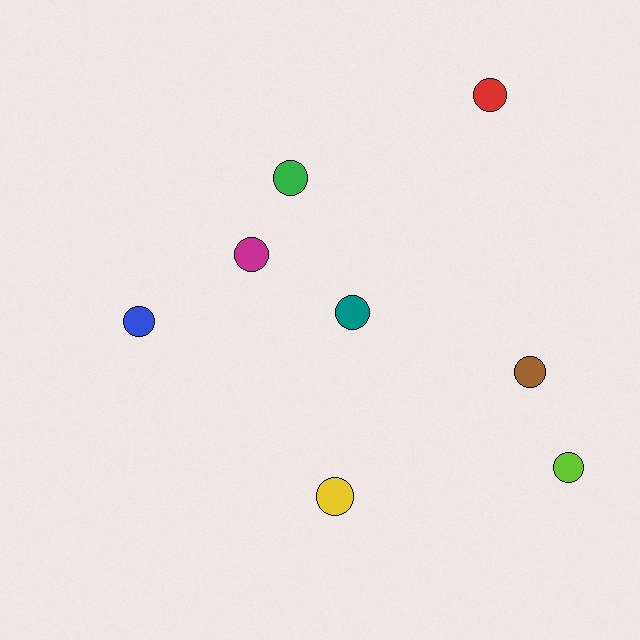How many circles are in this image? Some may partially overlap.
There are 8 circles.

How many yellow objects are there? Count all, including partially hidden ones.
There is 1 yellow object.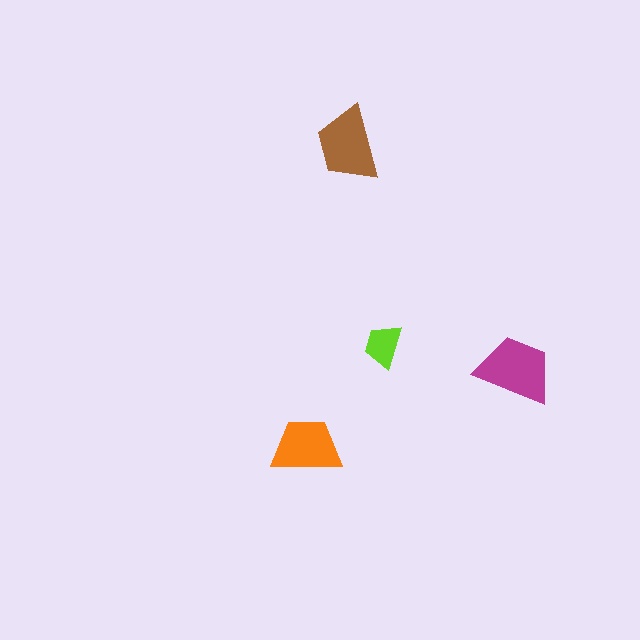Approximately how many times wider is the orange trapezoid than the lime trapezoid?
About 1.5 times wider.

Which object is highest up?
The brown trapezoid is topmost.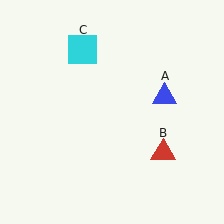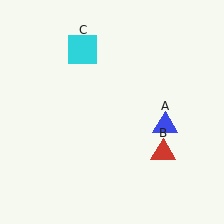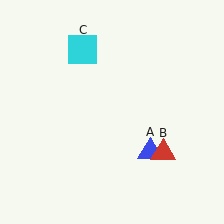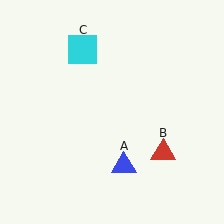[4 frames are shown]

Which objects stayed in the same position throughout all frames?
Red triangle (object B) and cyan square (object C) remained stationary.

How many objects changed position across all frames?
1 object changed position: blue triangle (object A).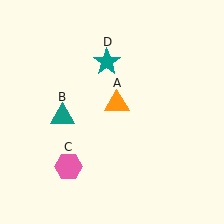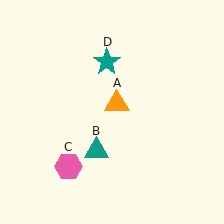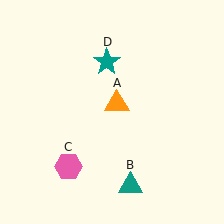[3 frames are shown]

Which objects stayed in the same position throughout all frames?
Orange triangle (object A) and pink hexagon (object C) and teal star (object D) remained stationary.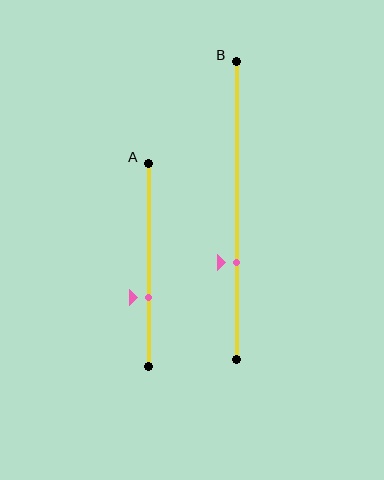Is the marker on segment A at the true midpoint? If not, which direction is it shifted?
No, the marker on segment A is shifted downward by about 16% of the segment length.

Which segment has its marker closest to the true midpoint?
Segment A has its marker closest to the true midpoint.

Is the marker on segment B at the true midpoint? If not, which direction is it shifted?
No, the marker on segment B is shifted downward by about 17% of the segment length.